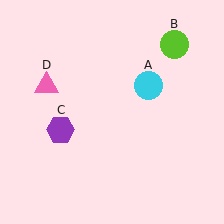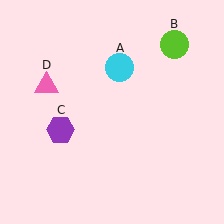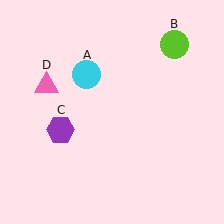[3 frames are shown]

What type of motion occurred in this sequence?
The cyan circle (object A) rotated counterclockwise around the center of the scene.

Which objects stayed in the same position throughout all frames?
Lime circle (object B) and purple hexagon (object C) and pink triangle (object D) remained stationary.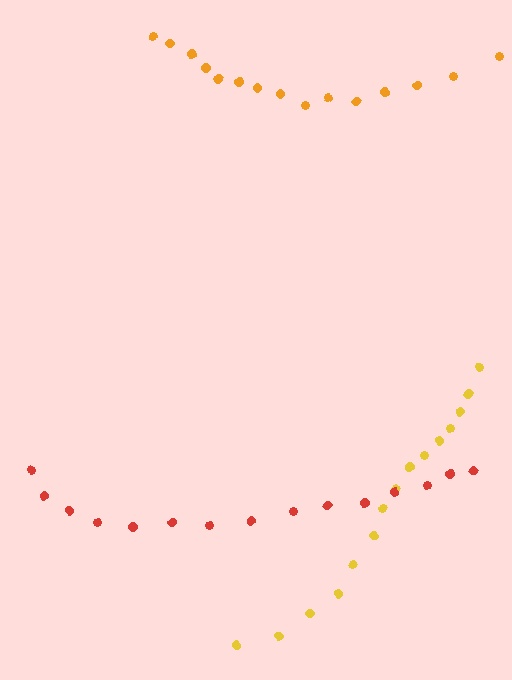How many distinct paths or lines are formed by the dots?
There are 3 distinct paths.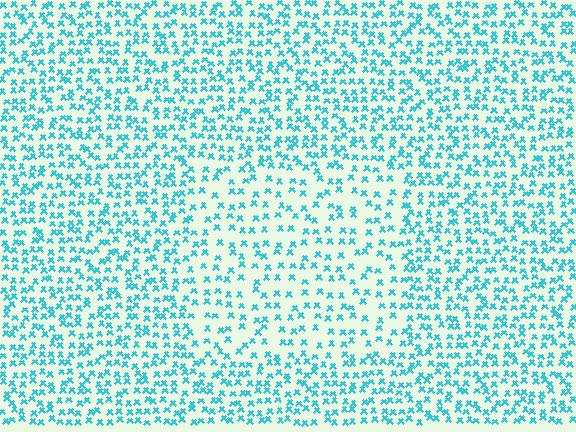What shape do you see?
I see a rectangle.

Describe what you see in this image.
The image contains small cyan elements arranged at two different densities. A rectangle-shaped region is visible where the elements are less densely packed than the surrounding area.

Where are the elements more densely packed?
The elements are more densely packed outside the rectangle boundary.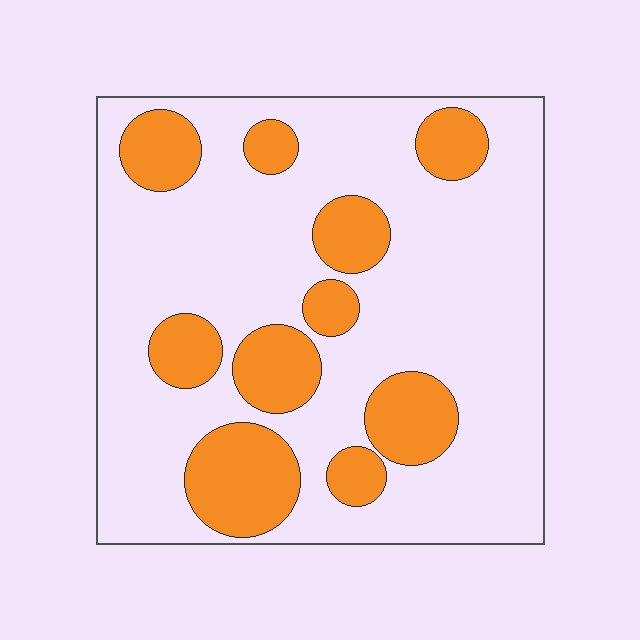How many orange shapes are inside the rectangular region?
10.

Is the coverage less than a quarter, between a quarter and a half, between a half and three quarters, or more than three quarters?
Between a quarter and a half.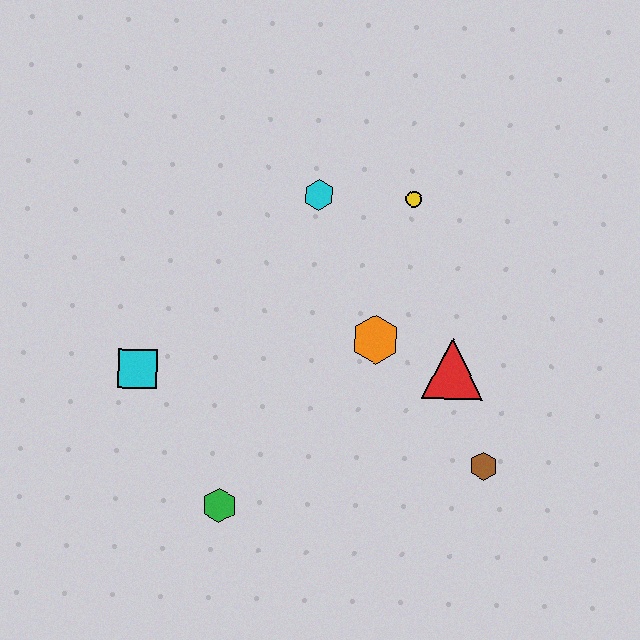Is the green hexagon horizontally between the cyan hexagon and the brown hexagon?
No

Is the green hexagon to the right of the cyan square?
Yes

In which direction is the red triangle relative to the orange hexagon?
The red triangle is to the right of the orange hexagon.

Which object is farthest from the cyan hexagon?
The green hexagon is farthest from the cyan hexagon.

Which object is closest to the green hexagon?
The cyan square is closest to the green hexagon.